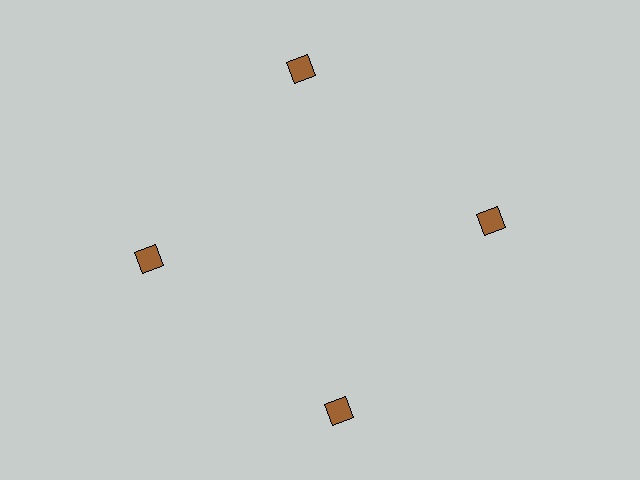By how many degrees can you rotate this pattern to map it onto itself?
The pattern maps onto itself every 90 degrees of rotation.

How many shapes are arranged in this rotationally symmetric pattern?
There are 4 shapes, arranged in 4 groups of 1.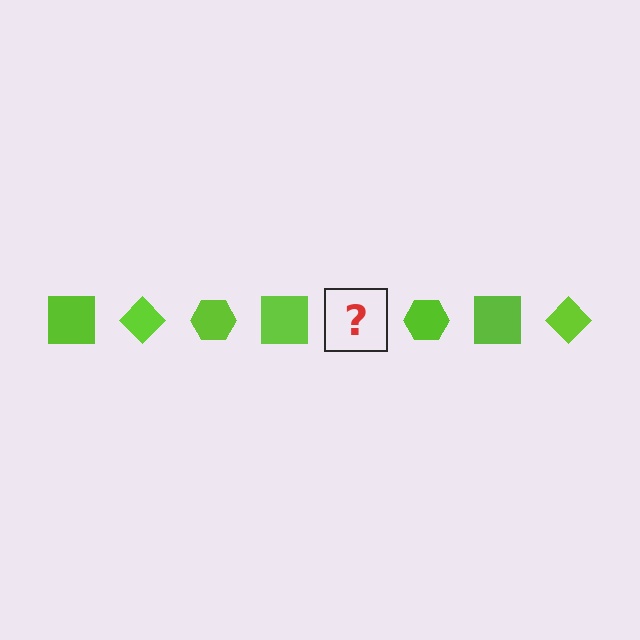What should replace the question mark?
The question mark should be replaced with a lime diamond.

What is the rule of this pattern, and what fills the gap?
The rule is that the pattern cycles through square, diamond, hexagon shapes in lime. The gap should be filled with a lime diamond.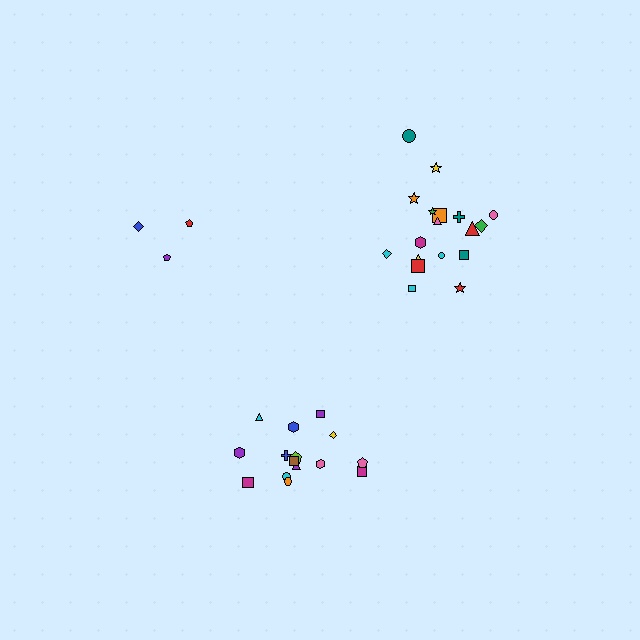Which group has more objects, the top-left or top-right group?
The top-right group.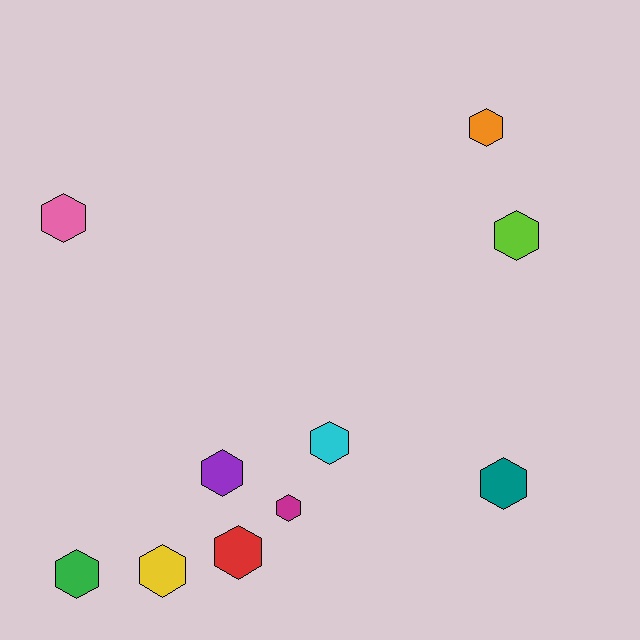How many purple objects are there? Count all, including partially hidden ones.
There is 1 purple object.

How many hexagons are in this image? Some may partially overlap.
There are 10 hexagons.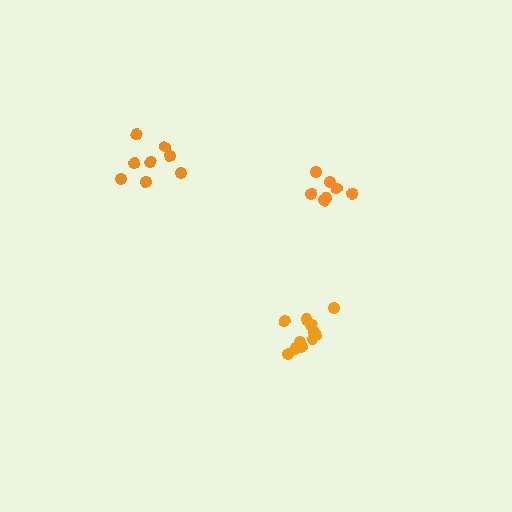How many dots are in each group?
Group 1: 8 dots, Group 2: 7 dots, Group 3: 11 dots (26 total).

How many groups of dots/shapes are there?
There are 3 groups.